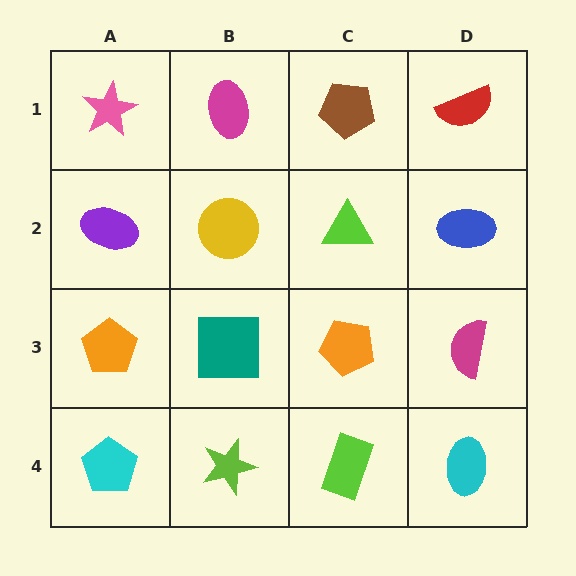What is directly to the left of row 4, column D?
A lime rectangle.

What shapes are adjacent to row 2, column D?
A red semicircle (row 1, column D), a magenta semicircle (row 3, column D), a lime triangle (row 2, column C).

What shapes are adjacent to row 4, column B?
A teal square (row 3, column B), a cyan pentagon (row 4, column A), a lime rectangle (row 4, column C).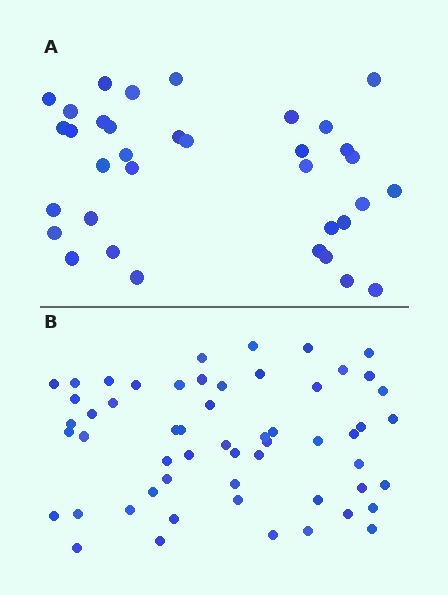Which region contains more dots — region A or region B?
Region B (the bottom region) has more dots.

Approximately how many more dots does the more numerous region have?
Region B has approximately 20 more dots than region A.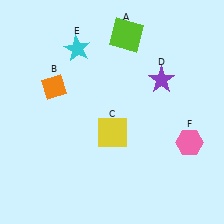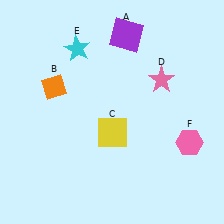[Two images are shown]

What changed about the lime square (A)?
In Image 1, A is lime. In Image 2, it changed to purple.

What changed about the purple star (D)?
In Image 1, D is purple. In Image 2, it changed to pink.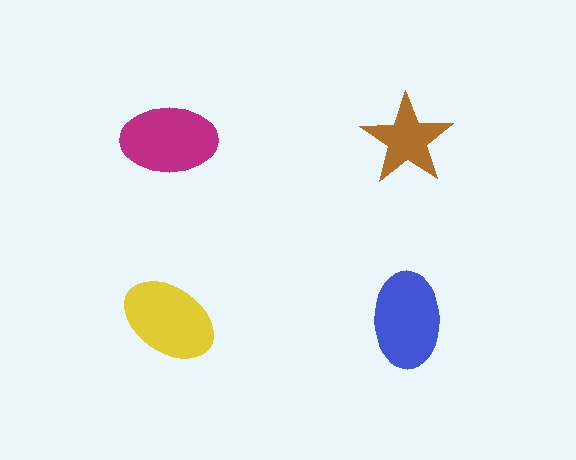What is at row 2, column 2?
A blue ellipse.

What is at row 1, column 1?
A magenta ellipse.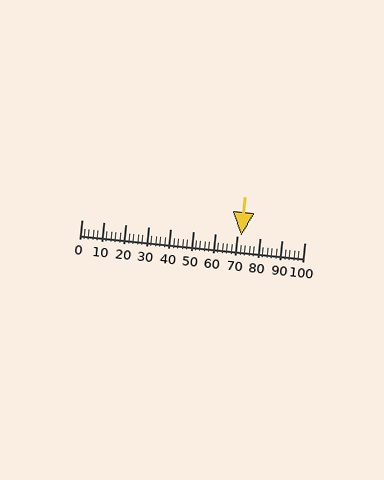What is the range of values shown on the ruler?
The ruler shows values from 0 to 100.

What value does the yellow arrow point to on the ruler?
The yellow arrow points to approximately 72.